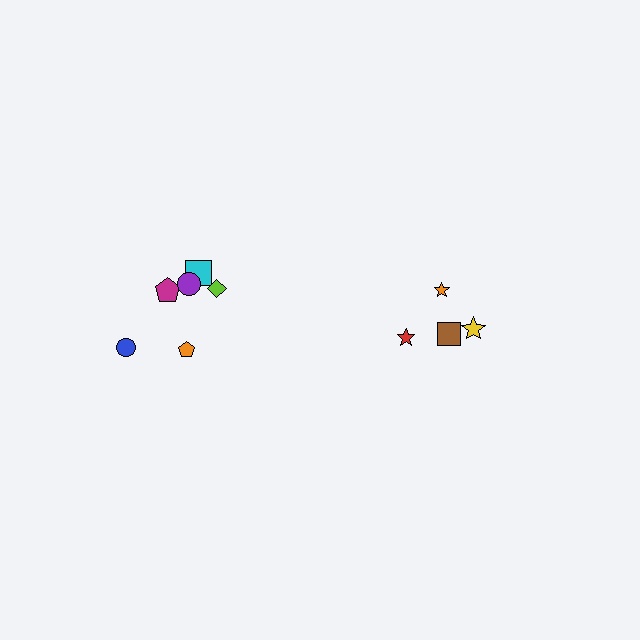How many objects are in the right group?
There are 4 objects.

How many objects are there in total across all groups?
There are 10 objects.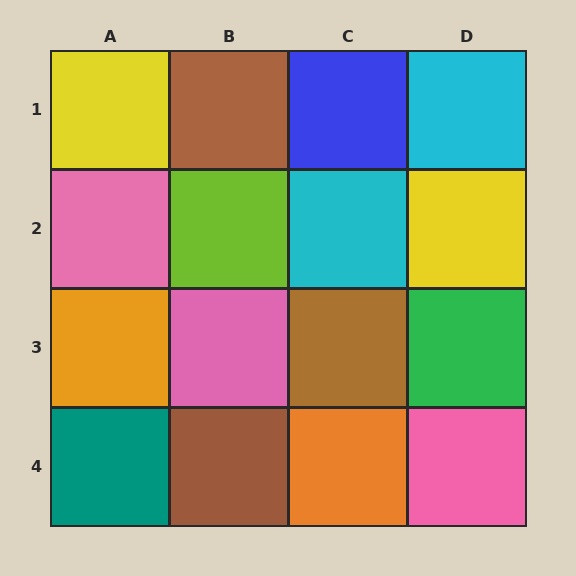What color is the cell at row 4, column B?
Brown.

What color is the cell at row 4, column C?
Orange.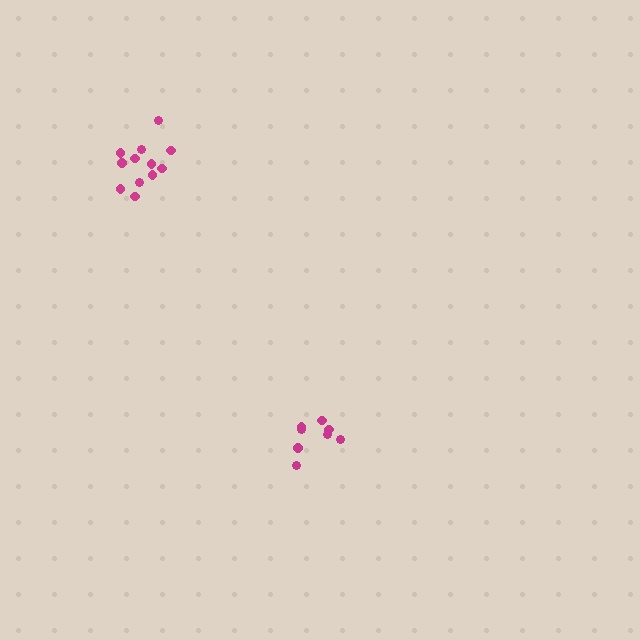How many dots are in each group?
Group 1: 12 dots, Group 2: 9 dots (21 total).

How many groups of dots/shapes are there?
There are 2 groups.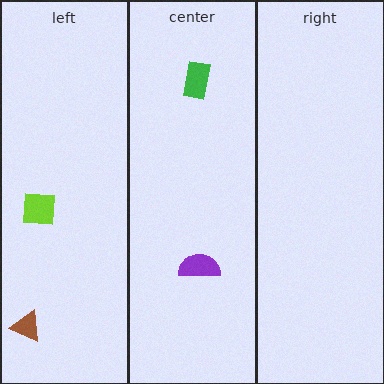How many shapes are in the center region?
2.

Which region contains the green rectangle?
The center region.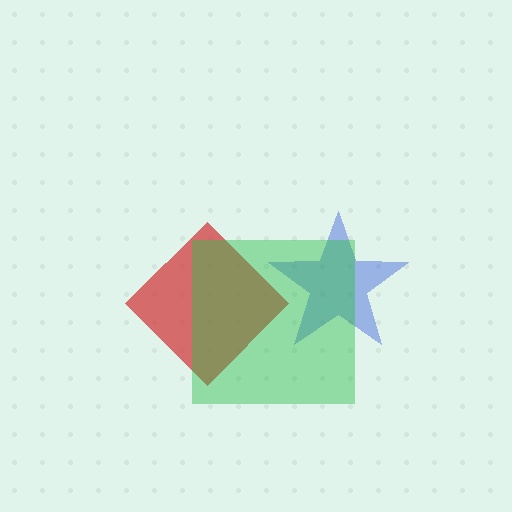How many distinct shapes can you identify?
There are 3 distinct shapes: a blue star, a red diamond, a green square.